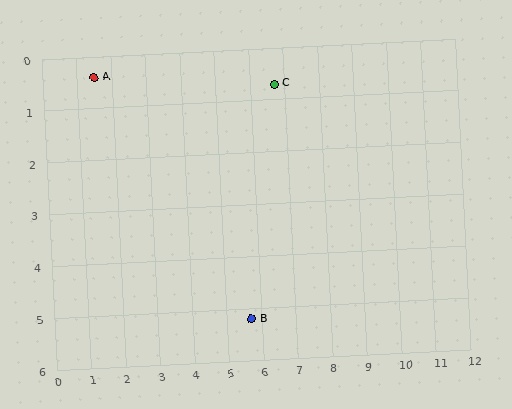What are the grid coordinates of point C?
Point C is at approximately (6.7, 0.7).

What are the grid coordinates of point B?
Point B is at approximately (5.7, 5.2).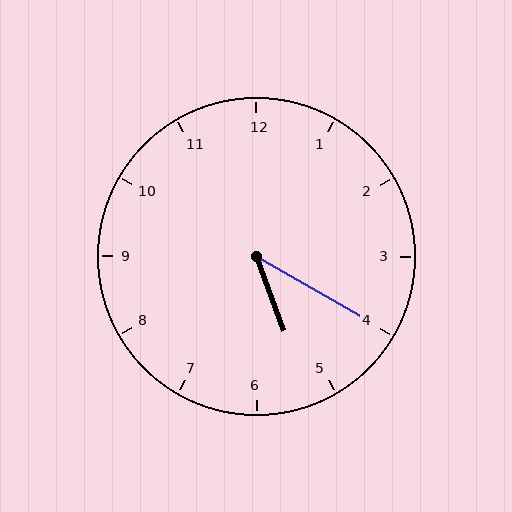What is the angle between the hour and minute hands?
Approximately 40 degrees.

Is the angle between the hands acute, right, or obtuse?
It is acute.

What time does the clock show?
5:20.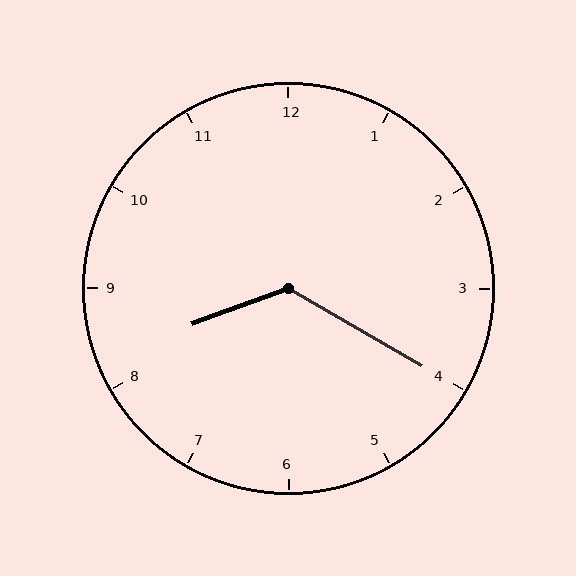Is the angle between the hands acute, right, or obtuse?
It is obtuse.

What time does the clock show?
8:20.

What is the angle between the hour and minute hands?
Approximately 130 degrees.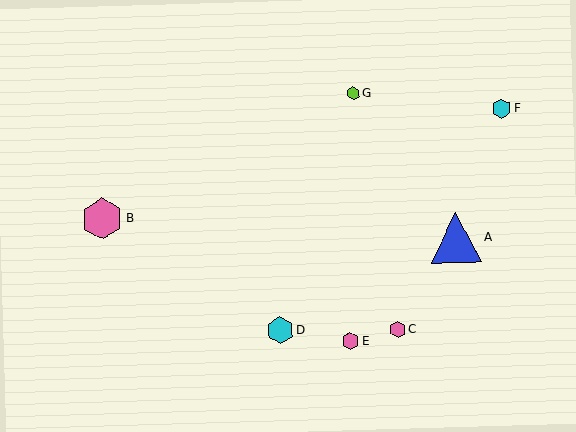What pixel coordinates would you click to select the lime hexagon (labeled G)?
Click at (353, 93) to select the lime hexagon G.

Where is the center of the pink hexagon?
The center of the pink hexagon is at (398, 330).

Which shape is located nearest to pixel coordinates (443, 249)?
The blue triangle (labeled A) at (456, 238) is nearest to that location.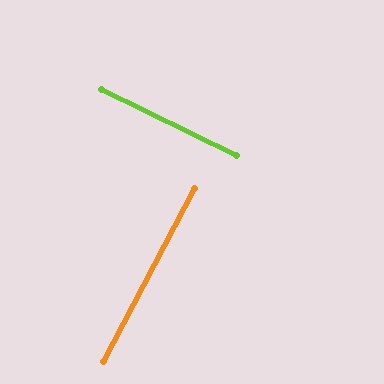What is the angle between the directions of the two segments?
Approximately 88 degrees.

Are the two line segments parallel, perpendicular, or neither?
Perpendicular — they meet at approximately 88°.